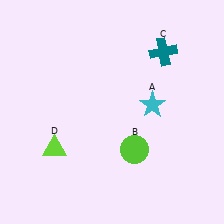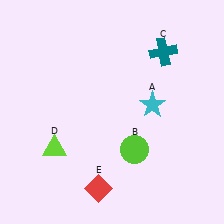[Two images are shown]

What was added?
A red diamond (E) was added in Image 2.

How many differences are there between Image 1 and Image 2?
There is 1 difference between the two images.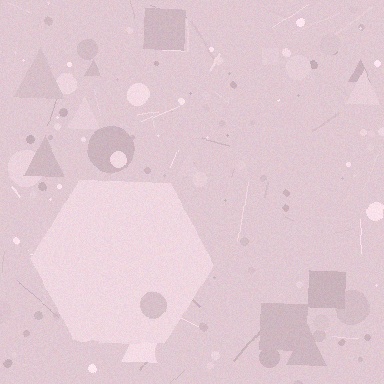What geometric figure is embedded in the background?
A hexagon is embedded in the background.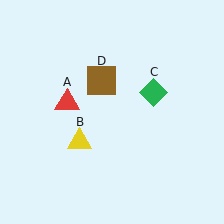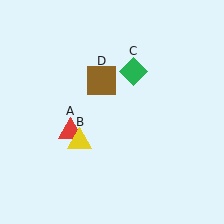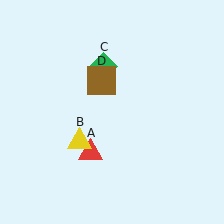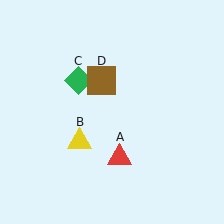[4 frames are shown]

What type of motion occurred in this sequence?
The red triangle (object A), green diamond (object C) rotated counterclockwise around the center of the scene.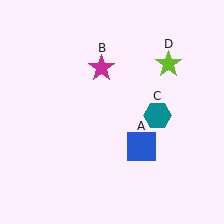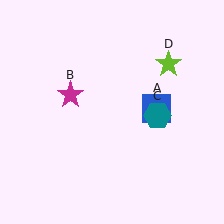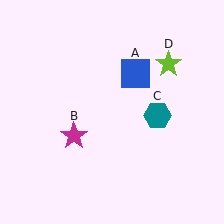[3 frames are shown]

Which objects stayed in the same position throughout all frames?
Teal hexagon (object C) and lime star (object D) remained stationary.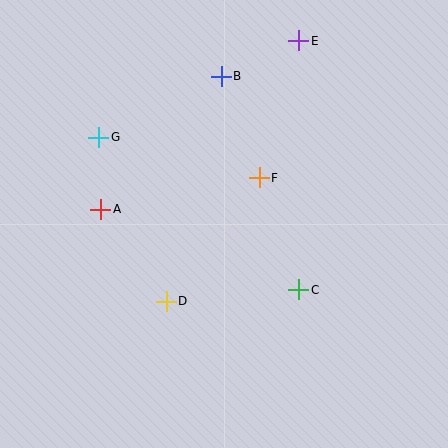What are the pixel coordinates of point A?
Point A is at (101, 209).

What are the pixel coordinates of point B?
Point B is at (221, 76).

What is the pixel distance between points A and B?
The distance between A and B is 179 pixels.